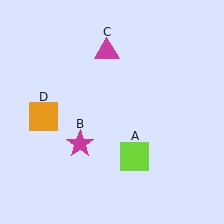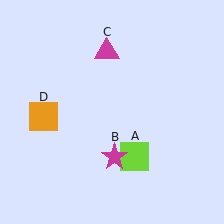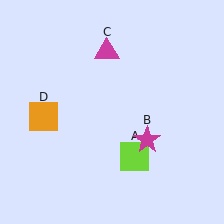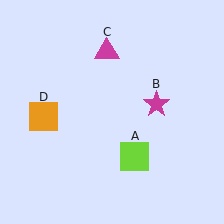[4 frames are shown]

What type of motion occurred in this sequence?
The magenta star (object B) rotated counterclockwise around the center of the scene.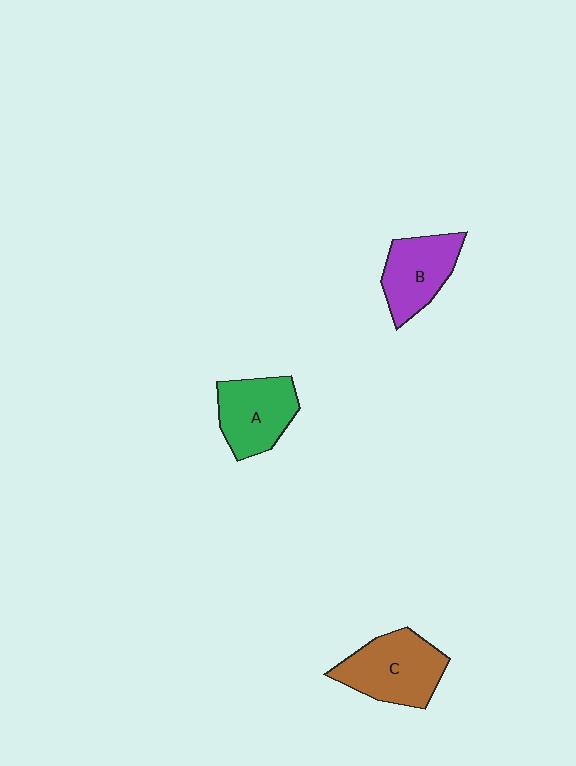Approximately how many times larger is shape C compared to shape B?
Approximately 1.2 times.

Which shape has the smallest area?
Shape B (purple).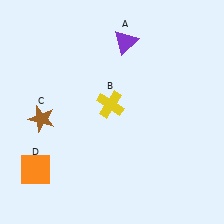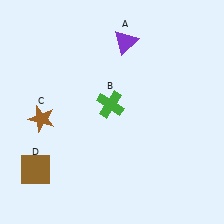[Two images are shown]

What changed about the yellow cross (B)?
In Image 1, B is yellow. In Image 2, it changed to green.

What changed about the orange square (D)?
In Image 1, D is orange. In Image 2, it changed to brown.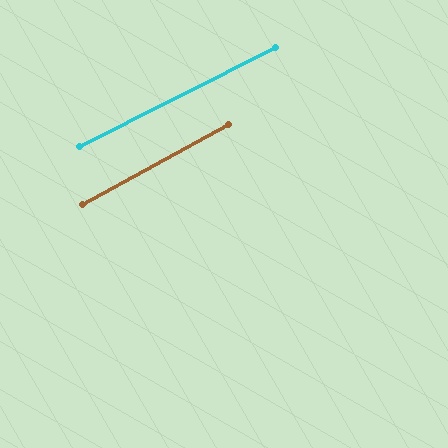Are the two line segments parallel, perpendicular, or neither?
Parallel — their directions differ by only 1.6°.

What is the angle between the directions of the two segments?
Approximately 2 degrees.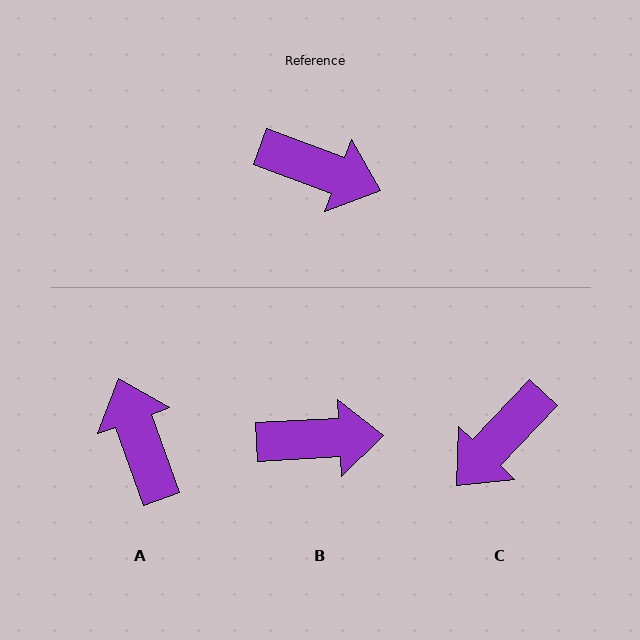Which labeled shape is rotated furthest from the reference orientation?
A, about 130 degrees away.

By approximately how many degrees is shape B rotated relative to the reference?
Approximately 23 degrees counter-clockwise.